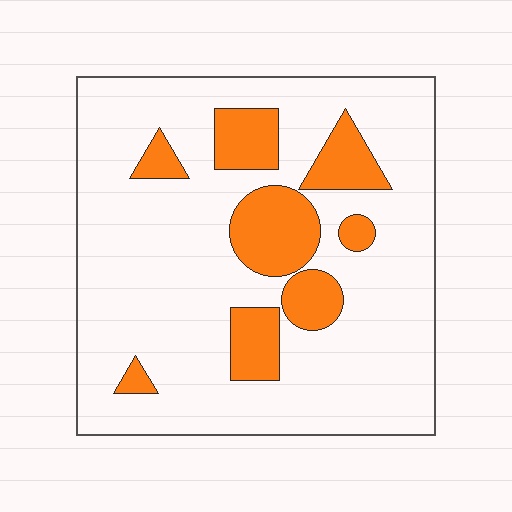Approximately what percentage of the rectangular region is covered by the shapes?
Approximately 20%.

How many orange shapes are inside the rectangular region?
8.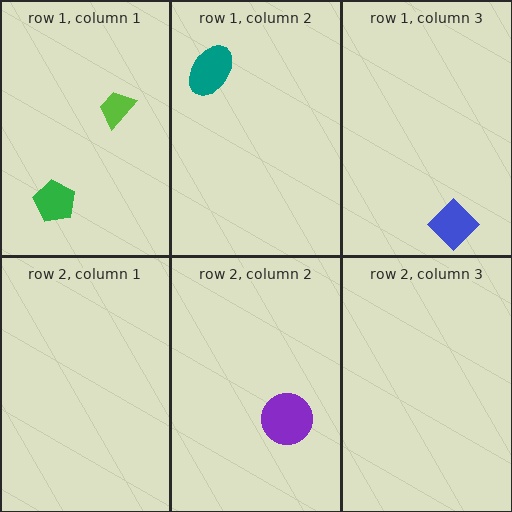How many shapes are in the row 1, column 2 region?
1.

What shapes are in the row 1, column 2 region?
The teal ellipse.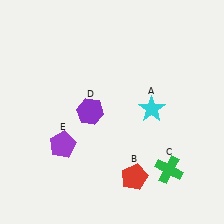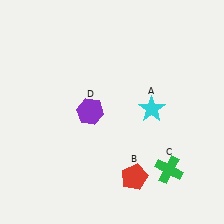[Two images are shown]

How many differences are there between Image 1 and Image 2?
There is 1 difference between the two images.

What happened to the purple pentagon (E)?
The purple pentagon (E) was removed in Image 2. It was in the bottom-left area of Image 1.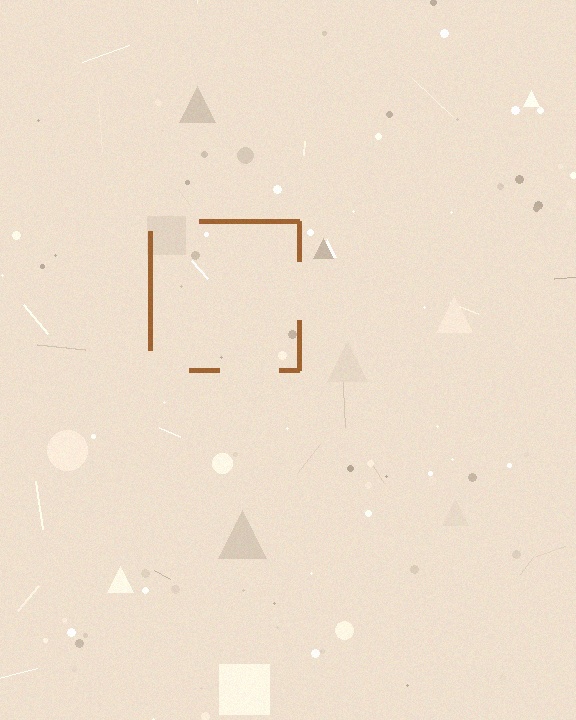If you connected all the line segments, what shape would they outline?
They would outline a square.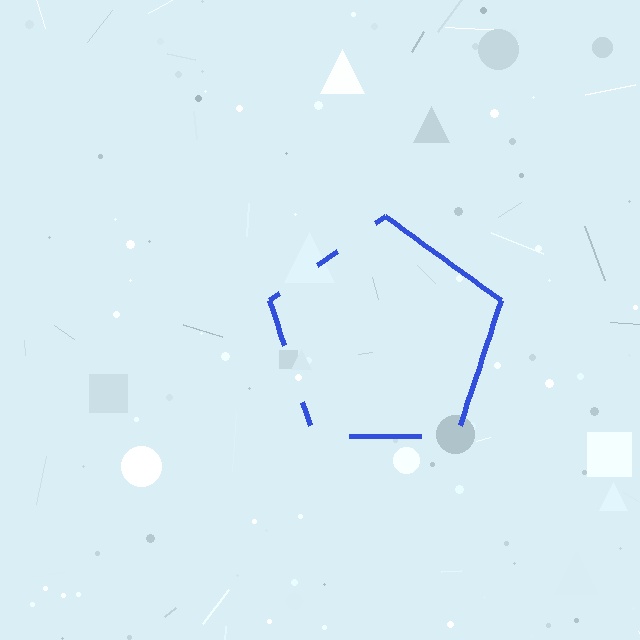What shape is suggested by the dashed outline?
The dashed outline suggests a pentagon.